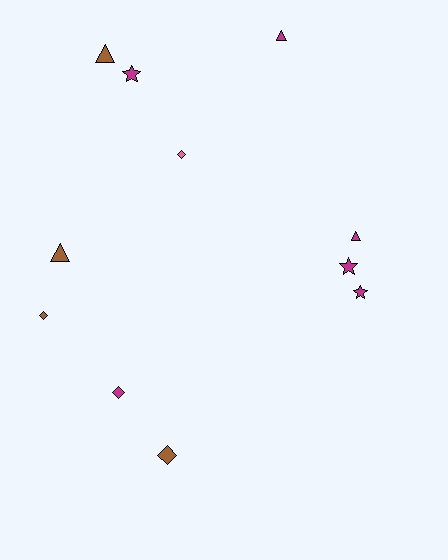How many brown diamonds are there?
There are 2 brown diamonds.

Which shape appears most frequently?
Triangle, with 4 objects.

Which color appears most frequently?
Magenta, with 6 objects.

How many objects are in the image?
There are 11 objects.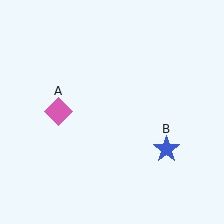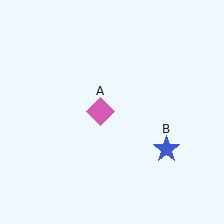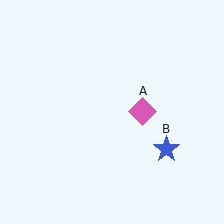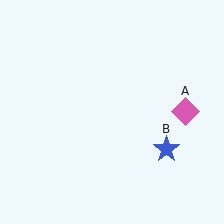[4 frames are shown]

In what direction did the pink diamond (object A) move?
The pink diamond (object A) moved right.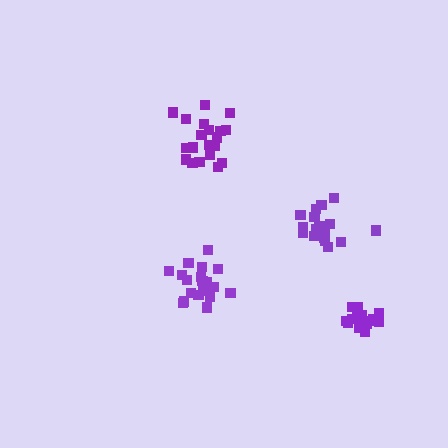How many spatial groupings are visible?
There are 4 spatial groupings.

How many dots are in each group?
Group 1: 15 dots, Group 2: 20 dots, Group 3: 18 dots, Group 4: 20 dots (73 total).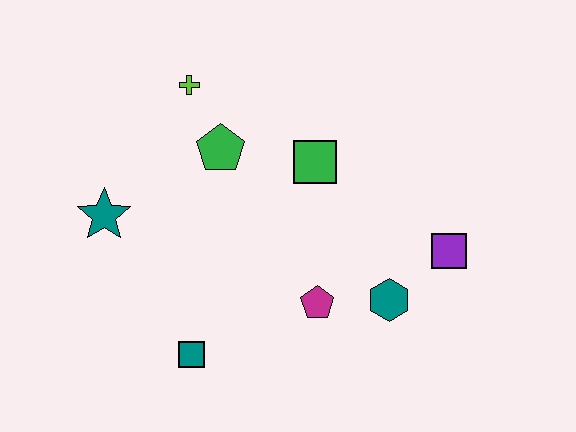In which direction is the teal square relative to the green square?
The teal square is below the green square.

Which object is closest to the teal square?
The magenta pentagon is closest to the teal square.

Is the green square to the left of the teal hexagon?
Yes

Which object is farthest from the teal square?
The purple square is farthest from the teal square.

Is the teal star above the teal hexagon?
Yes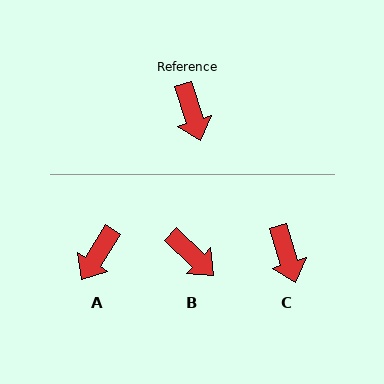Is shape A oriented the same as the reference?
No, it is off by about 49 degrees.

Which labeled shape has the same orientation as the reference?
C.